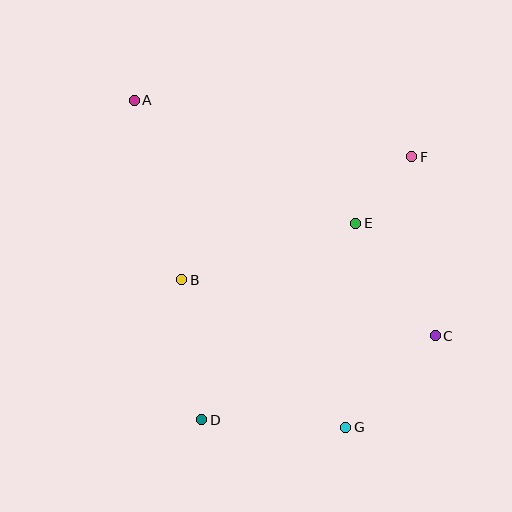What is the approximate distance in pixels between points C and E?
The distance between C and E is approximately 138 pixels.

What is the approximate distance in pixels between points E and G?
The distance between E and G is approximately 204 pixels.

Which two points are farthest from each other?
Points A and G are farthest from each other.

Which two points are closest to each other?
Points E and F are closest to each other.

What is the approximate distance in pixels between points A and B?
The distance between A and B is approximately 186 pixels.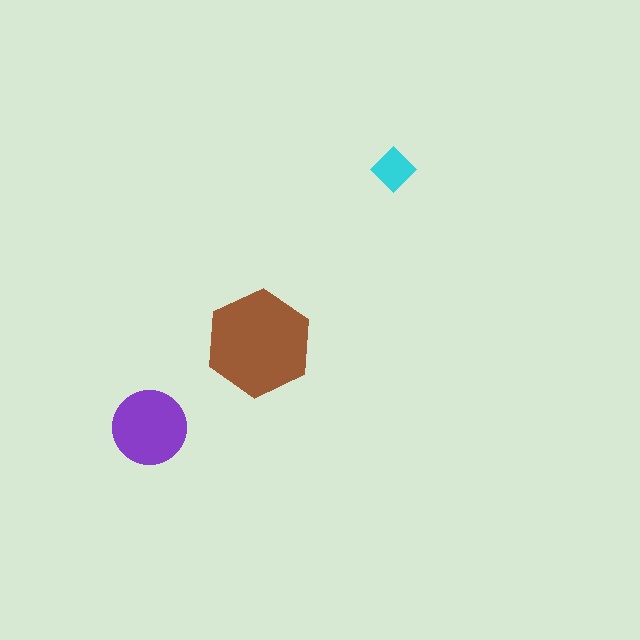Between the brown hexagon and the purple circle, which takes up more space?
The brown hexagon.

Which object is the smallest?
The cyan diamond.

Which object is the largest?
The brown hexagon.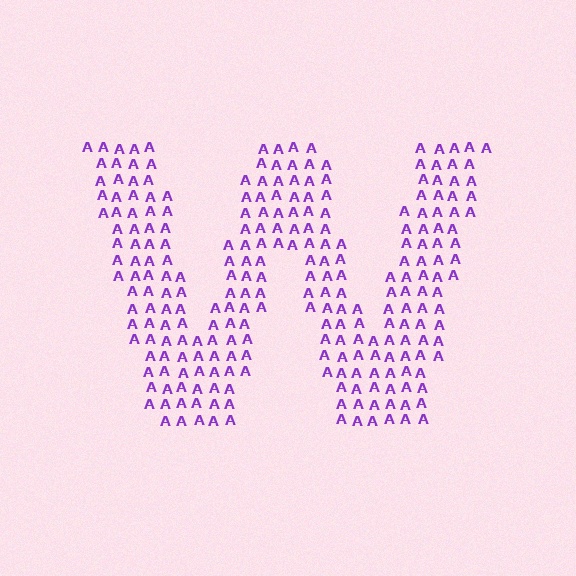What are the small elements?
The small elements are letter A's.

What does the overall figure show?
The overall figure shows the letter W.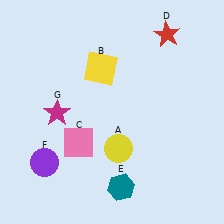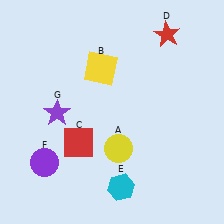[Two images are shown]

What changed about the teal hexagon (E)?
In Image 1, E is teal. In Image 2, it changed to cyan.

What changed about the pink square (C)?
In Image 1, C is pink. In Image 2, it changed to red.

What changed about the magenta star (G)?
In Image 1, G is magenta. In Image 2, it changed to purple.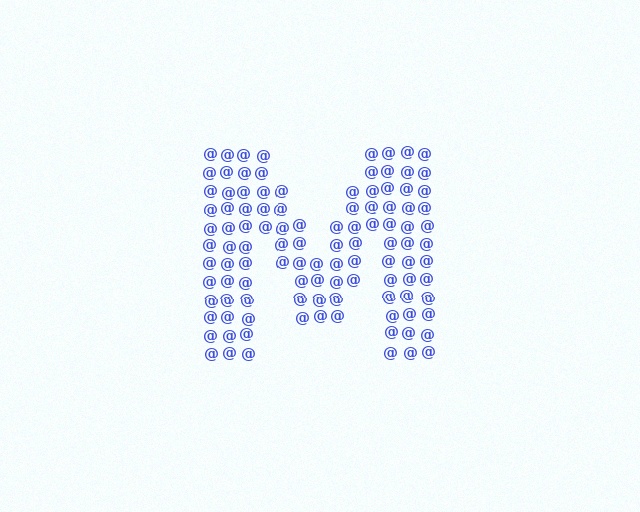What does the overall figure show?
The overall figure shows the letter M.